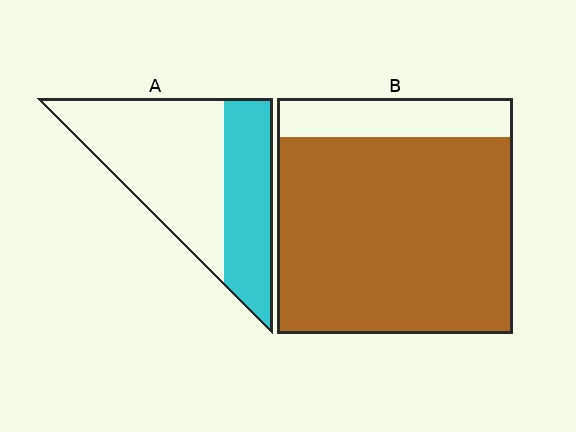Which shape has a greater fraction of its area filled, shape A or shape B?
Shape B.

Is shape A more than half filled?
No.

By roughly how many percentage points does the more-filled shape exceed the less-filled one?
By roughly 45 percentage points (B over A).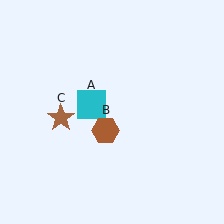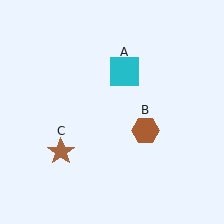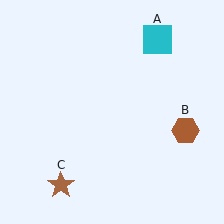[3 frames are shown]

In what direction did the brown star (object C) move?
The brown star (object C) moved down.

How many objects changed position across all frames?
3 objects changed position: cyan square (object A), brown hexagon (object B), brown star (object C).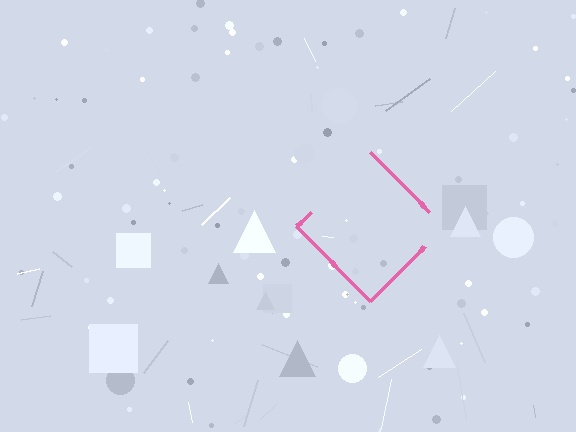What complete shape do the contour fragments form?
The contour fragments form a diamond.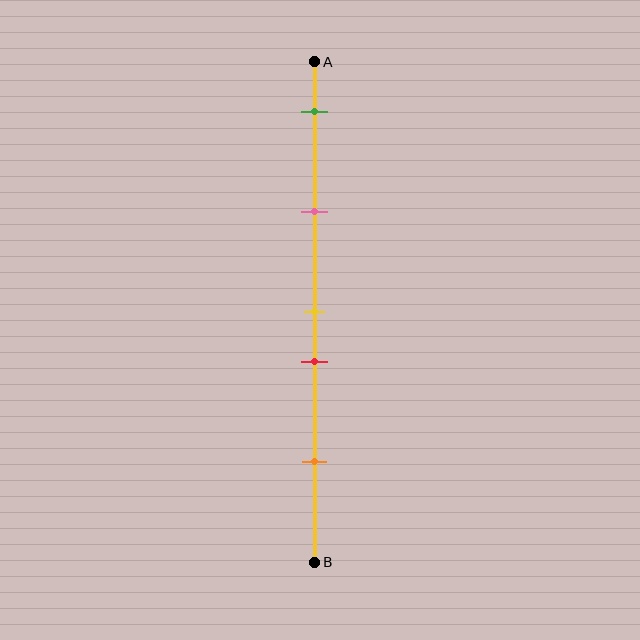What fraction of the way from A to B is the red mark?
The red mark is approximately 60% (0.6) of the way from A to B.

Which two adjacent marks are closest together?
The yellow and red marks are the closest adjacent pair.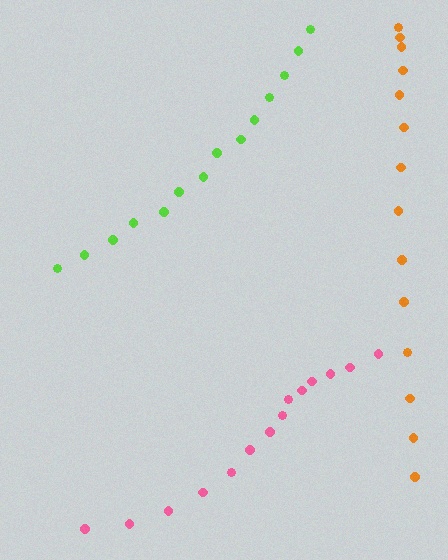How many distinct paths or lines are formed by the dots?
There are 3 distinct paths.